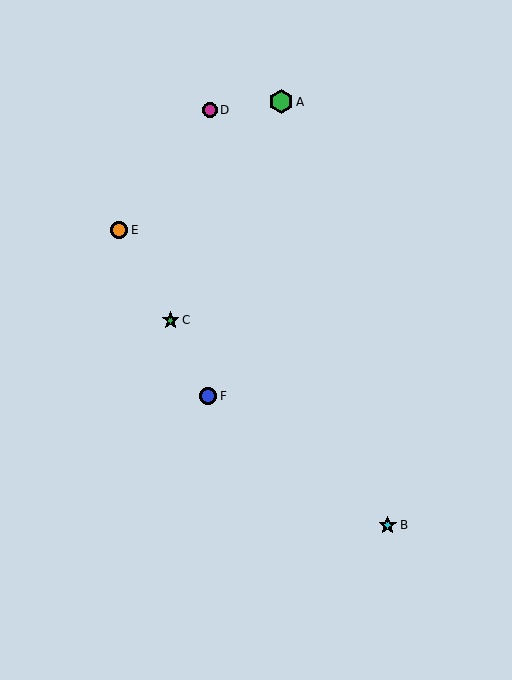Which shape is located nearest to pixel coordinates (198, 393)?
The blue circle (labeled F) at (208, 396) is nearest to that location.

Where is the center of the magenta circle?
The center of the magenta circle is at (210, 110).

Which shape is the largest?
The green hexagon (labeled A) is the largest.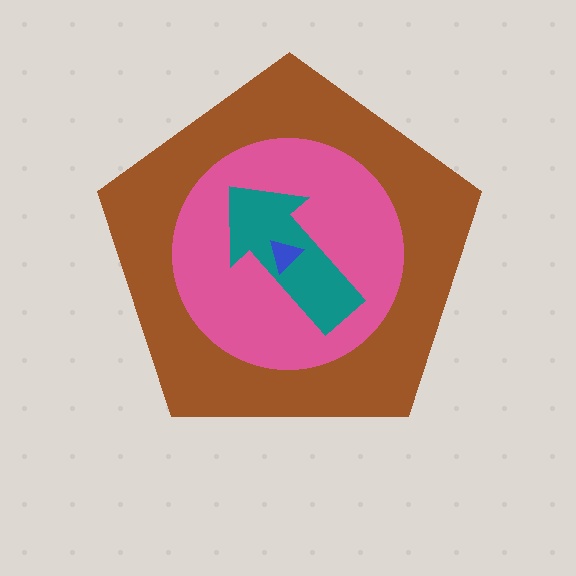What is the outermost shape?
The brown pentagon.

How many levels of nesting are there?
4.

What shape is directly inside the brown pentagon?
The pink circle.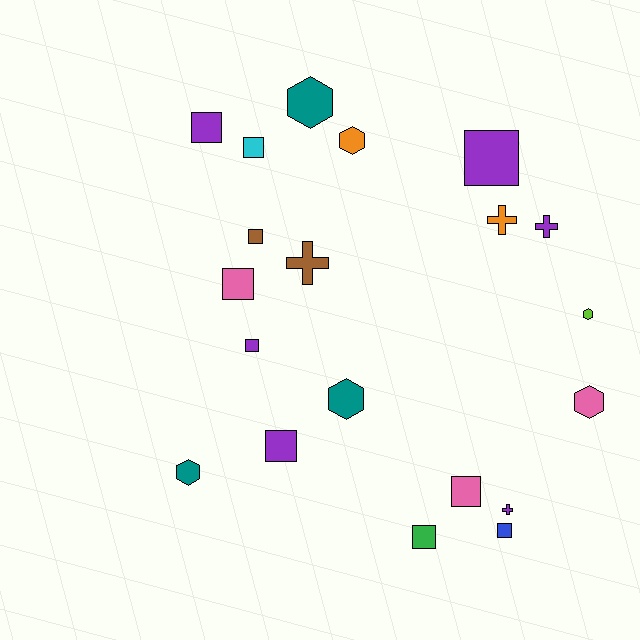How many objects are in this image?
There are 20 objects.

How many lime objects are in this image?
There is 1 lime object.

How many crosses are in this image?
There are 4 crosses.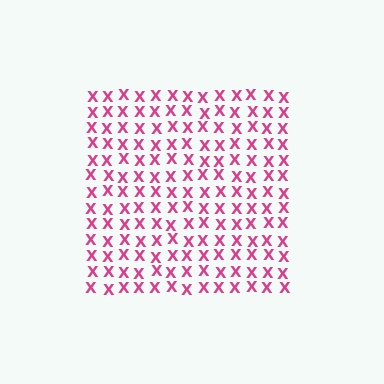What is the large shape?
The large shape is a square.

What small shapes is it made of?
It is made of small letter X's.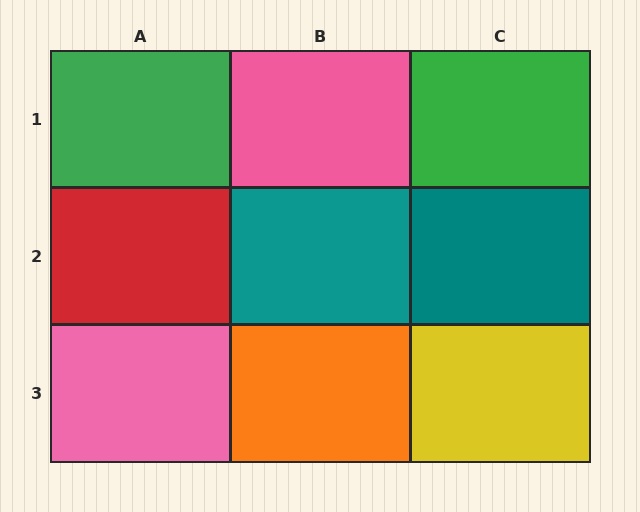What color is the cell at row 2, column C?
Teal.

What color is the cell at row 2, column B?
Teal.